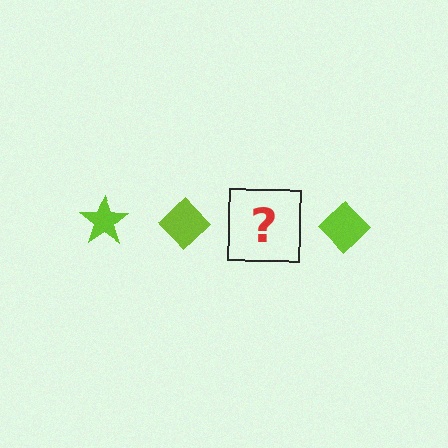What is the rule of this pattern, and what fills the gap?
The rule is that the pattern cycles through star, diamond shapes in lime. The gap should be filled with a lime star.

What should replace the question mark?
The question mark should be replaced with a lime star.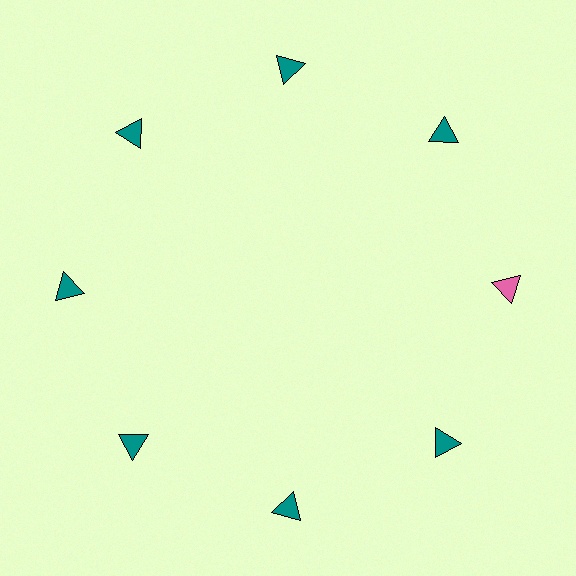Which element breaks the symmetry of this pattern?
The pink triangle at roughly the 3 o'clock position breaks the symmetry. All other shapes are teal triangles.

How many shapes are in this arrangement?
There are 8 shapes arranged in a ring pattern.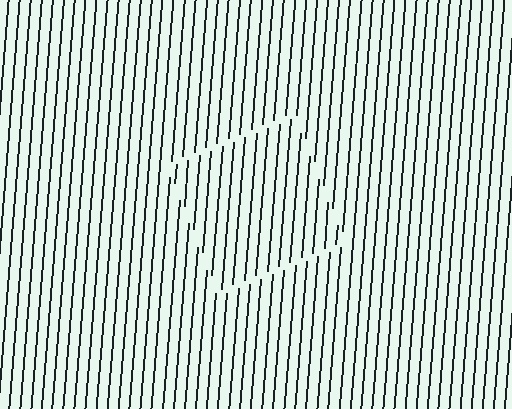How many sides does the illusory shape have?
4 sides — the line-ends trace a square.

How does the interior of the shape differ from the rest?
The interior of the shape contains the same grating, shifted by half a period — the contour is defined by the phase discontinuity where line-ends from the inner and outer gratings abut.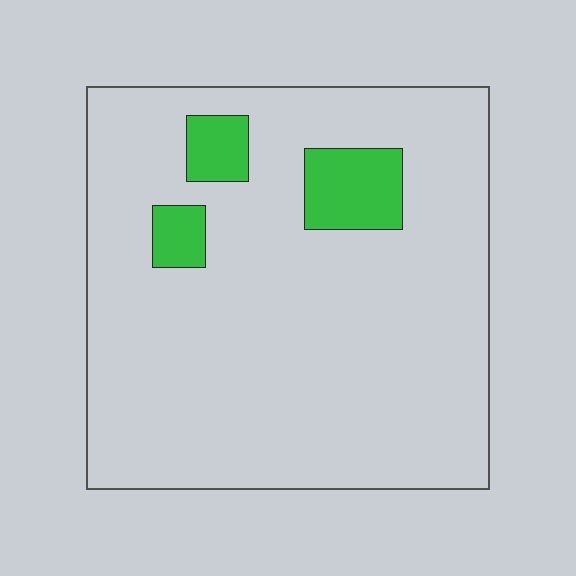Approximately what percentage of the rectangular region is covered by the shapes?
Approximately 10%.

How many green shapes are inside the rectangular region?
3.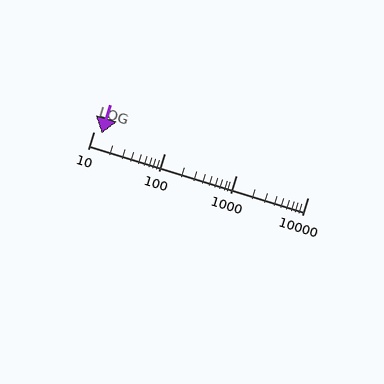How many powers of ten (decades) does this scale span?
The scale spans 3 decades, from 10 to 10000.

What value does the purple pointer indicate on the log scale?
The pointer indicates approximately 13.